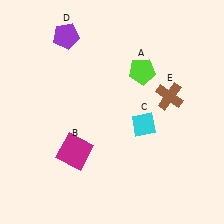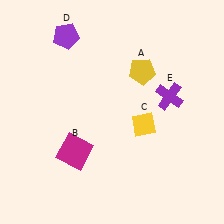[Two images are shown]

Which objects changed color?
A changed from lime to yellow. C changed from cyan to yellow. E changed from brown to purple.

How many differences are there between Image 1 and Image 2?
There are 3 differences between the two images.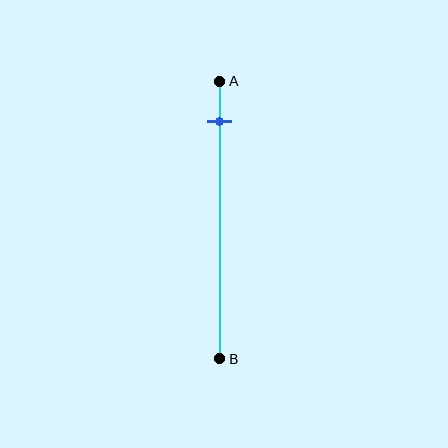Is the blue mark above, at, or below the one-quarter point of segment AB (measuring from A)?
The blue mark is above the one-quarter point of segment AB.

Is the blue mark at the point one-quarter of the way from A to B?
No, the mark is at about 15% from A, not at the 25% one-quarter point.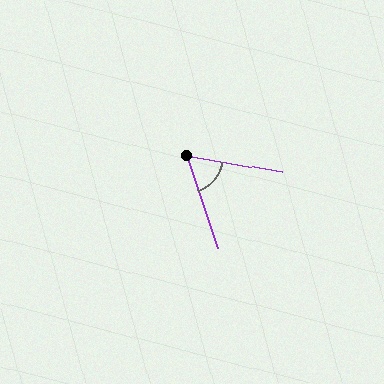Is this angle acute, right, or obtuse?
It is acute.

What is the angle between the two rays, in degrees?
Approximately 62 degrees.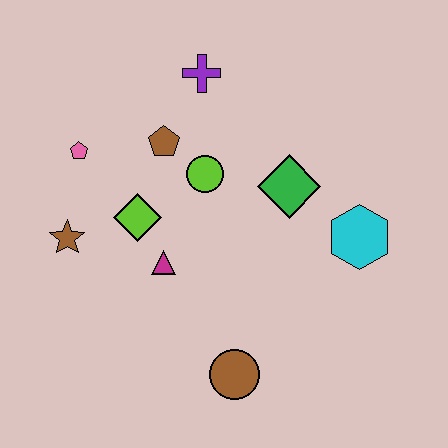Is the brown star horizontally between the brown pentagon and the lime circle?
No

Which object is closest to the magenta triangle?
The lime diamond is closest to the magenta triangle.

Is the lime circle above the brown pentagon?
No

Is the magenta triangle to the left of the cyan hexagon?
Yes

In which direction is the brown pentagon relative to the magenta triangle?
The brown pentagon is above the magenta triangle.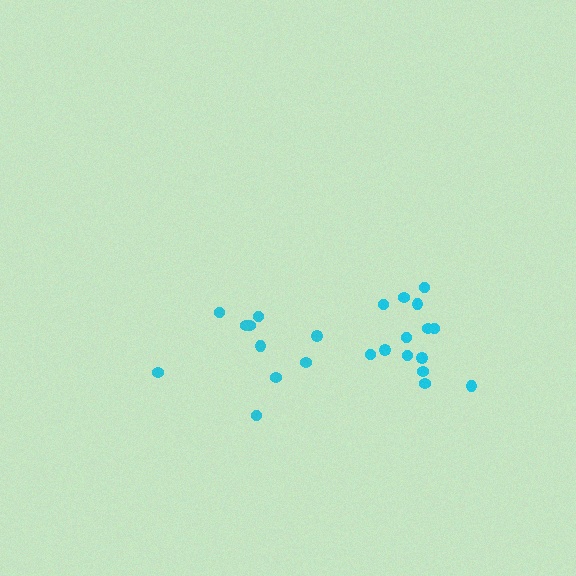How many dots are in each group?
Group 1: 10 dots, Group 2: 14 dots (24 total).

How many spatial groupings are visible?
There are 2 spatial groupings.